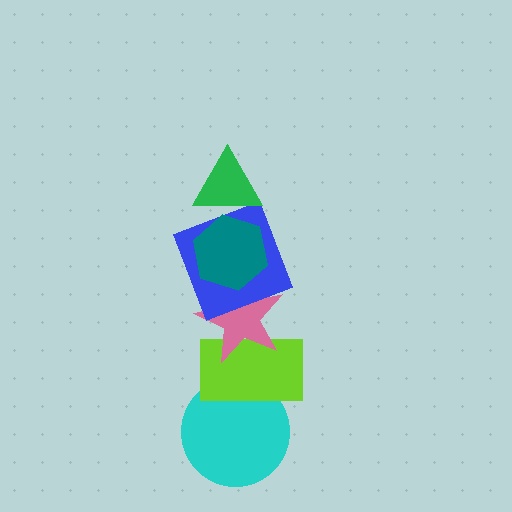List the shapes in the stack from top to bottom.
From top to bottom: the green triangle, the teal hexagon, the blue square, the pink star, the lime rectangle, the cyan circle.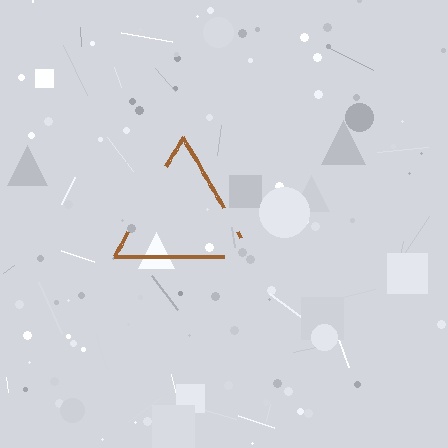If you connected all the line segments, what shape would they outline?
They would outline a triangle.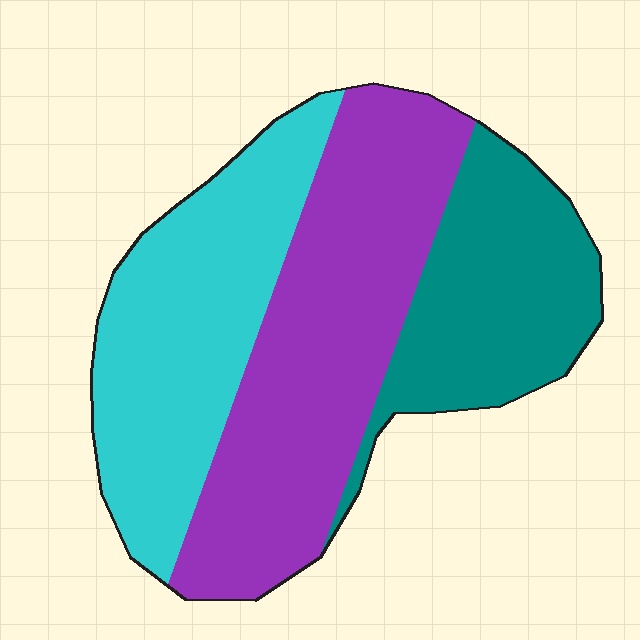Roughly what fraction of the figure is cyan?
Cyan covers about 35% of the figure.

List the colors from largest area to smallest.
From largest to smallest: purple, cyan, teal.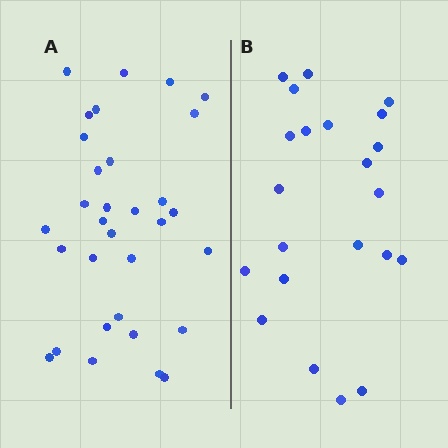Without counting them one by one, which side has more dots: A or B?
Region A (the left region) has more dots.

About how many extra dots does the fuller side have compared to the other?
Region A has roughly 10 or so more dots than region B.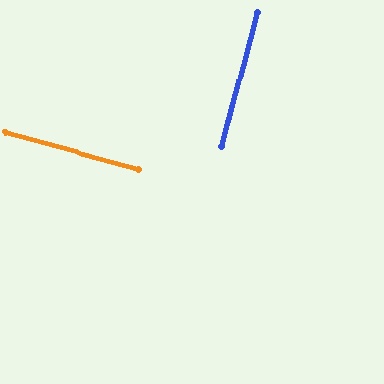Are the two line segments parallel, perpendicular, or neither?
Perpendicular — they meet at approximately 90°.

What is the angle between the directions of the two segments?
Approximately 90 degrees.